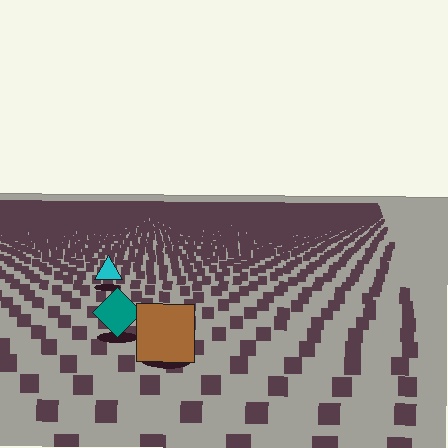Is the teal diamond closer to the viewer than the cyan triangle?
Yes. The teal diamond is closer — you can tell from the texture gradient: the ground texture is coarser near it.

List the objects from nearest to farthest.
From nearest to farthest: the brown square, the teal diamond, the cyan triangle.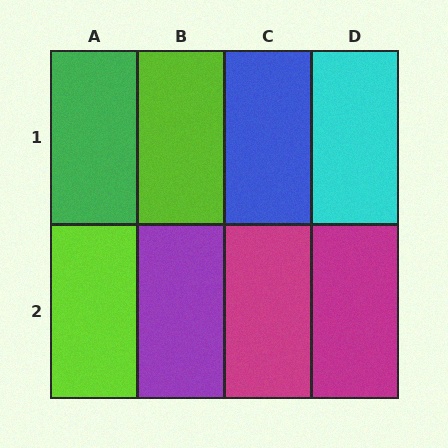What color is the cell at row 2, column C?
Magenta.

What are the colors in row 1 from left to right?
Green, lime, blue, cyan.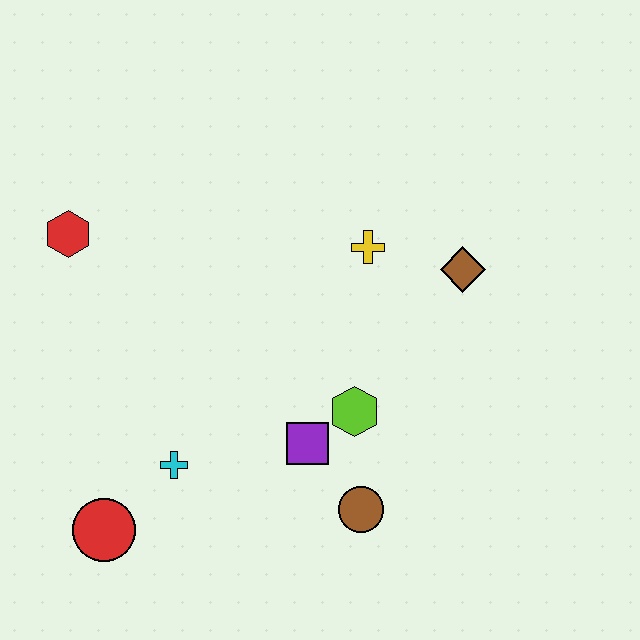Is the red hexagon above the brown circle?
Yes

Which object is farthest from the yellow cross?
The red circle is farthest from the yellow cross.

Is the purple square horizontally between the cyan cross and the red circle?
No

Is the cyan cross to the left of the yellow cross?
Yes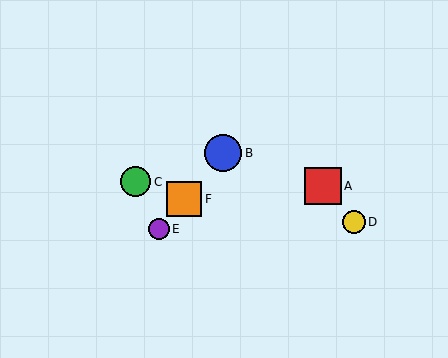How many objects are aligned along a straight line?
3 objects (B, E, F) are aligned along a straight line.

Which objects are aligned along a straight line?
Objects B, E, F are aligned along a straight line.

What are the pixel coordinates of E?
Object E is at (159, 229).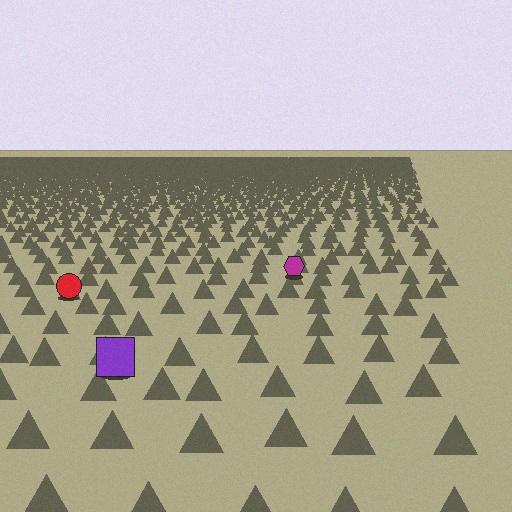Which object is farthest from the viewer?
The magenta hexagon is farthest from the viewer. It appears smaller and the ground texture around it is denser.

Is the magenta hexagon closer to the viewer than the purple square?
No. The purple square is closer — you can tell from the texture gradient: the ground texture is coarser near it.